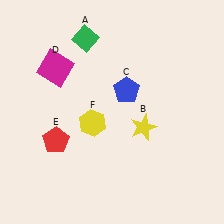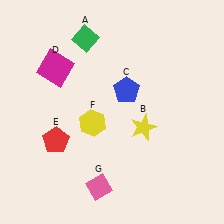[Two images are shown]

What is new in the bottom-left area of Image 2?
A pink diamond (G) was added in the bottom-left area of Image 2.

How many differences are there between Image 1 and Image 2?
There is 1 difference between the two images.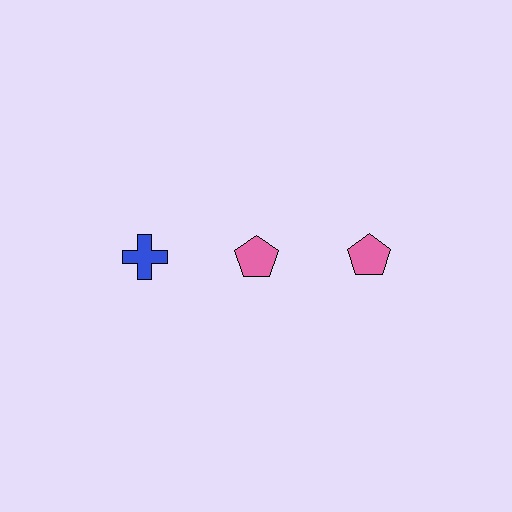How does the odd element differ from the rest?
It differs in both color (blue instead of pink) and shape (cross instead of pentagon).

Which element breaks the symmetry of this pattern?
The blue cross in the top row, leftmost column breaks the symmetry. All other shapes are pink pentagons.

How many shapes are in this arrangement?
There are 3 shapes arranged in a grid pattern.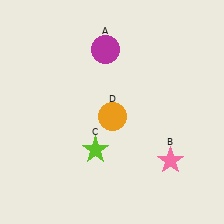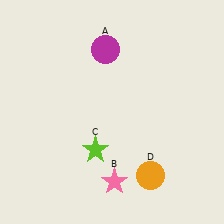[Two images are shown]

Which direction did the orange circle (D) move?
The orange circle (D) moved down.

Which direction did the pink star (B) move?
The pink star (B) moved left.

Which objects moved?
The objects that moved are: the pink star (B), the orange circle (D).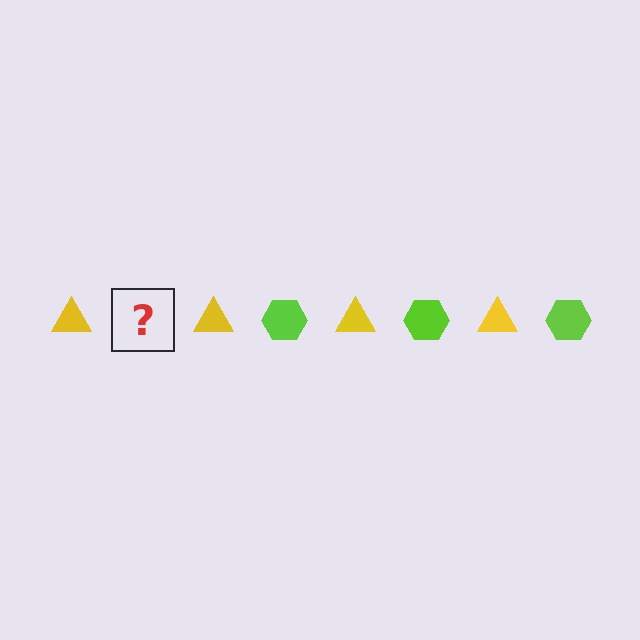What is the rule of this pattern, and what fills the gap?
The rule is that the pattern alternates between yellow triangle and lime hexagon. The gap should be filled with a lime hexagon.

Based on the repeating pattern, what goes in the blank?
The blank should be a lime hexagon.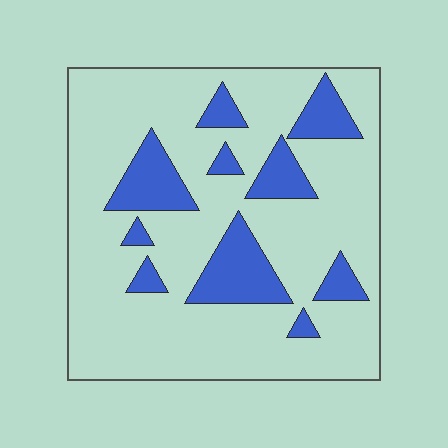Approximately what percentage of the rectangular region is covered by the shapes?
Approximately 20%.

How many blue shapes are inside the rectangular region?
10.